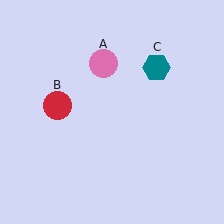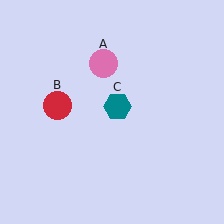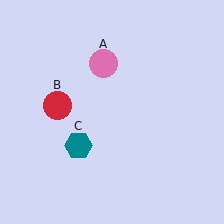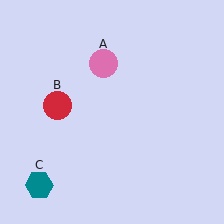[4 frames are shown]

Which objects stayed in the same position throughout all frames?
Pink circle (object A) and red circle (object B) remained stationary.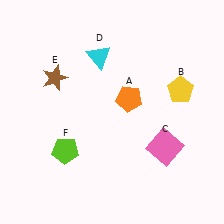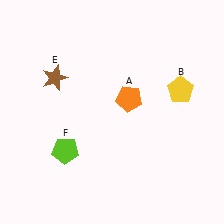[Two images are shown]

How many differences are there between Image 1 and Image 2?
There are 2 differences between the two images.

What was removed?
The pink square (C), the cyan triangle (D) were removed in Image 2.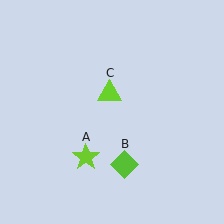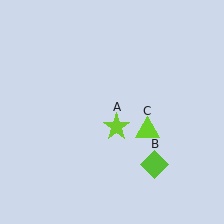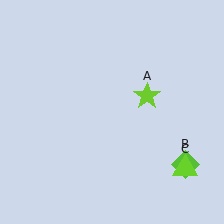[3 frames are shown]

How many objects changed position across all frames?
3 objects changed position: lime star (object A), lime diamond (object B), lime triangle (object C).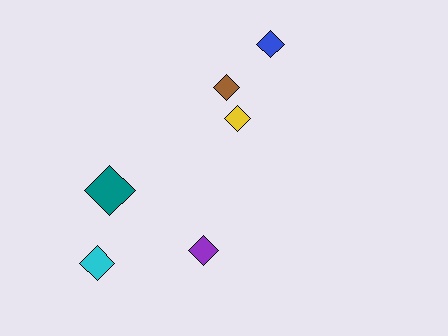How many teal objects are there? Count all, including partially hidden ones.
There is 1 teal object.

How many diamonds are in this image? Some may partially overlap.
There are 6 diamonds.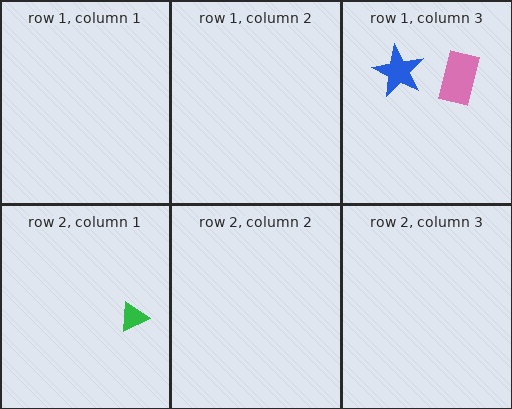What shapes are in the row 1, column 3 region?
The pink rectangle, the blue star.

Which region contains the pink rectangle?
The row 1, column 3 region.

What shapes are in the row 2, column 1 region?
The green triangle.